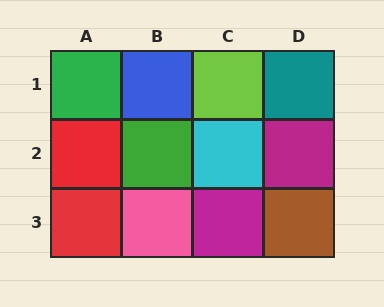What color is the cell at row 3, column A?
Red.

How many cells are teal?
1 cell is teal.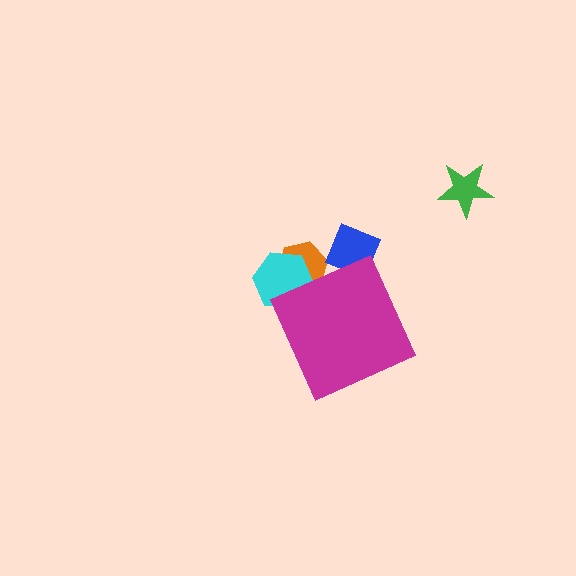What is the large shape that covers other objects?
A magenta diamond.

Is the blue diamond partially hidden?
Yes, the blue diamond is partially hidden behind the magenta diamond.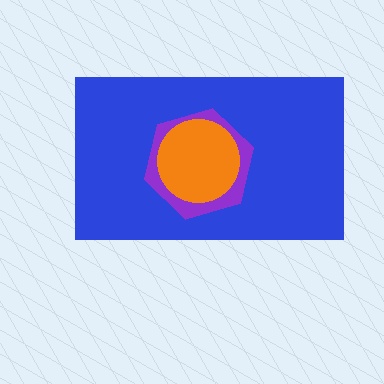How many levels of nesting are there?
3.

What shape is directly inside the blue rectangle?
The purple hexagon.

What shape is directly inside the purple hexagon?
The orange circle.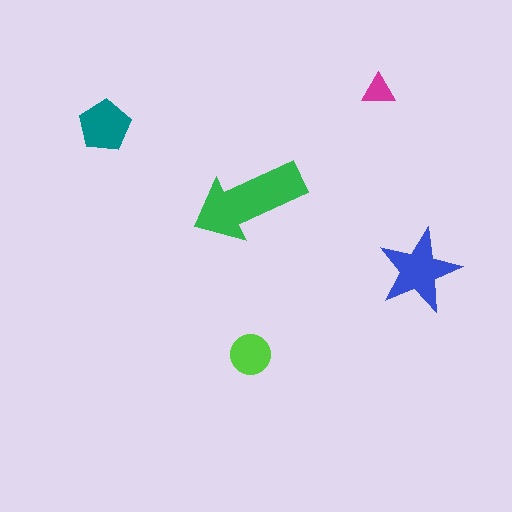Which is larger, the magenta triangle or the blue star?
The blue star.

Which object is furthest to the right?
The blue star is rightmost.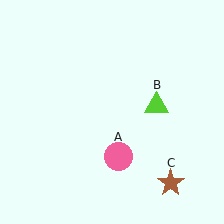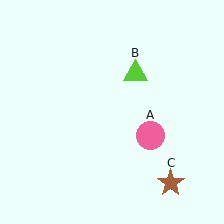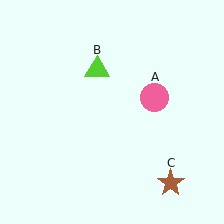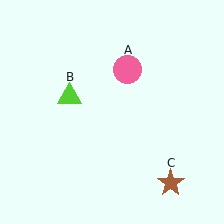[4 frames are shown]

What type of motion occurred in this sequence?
The pink circle (object A), lime triangle (object B) rotated counterclockwise around the center of the scene.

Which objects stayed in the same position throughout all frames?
Brown star (object C) remained stationary.